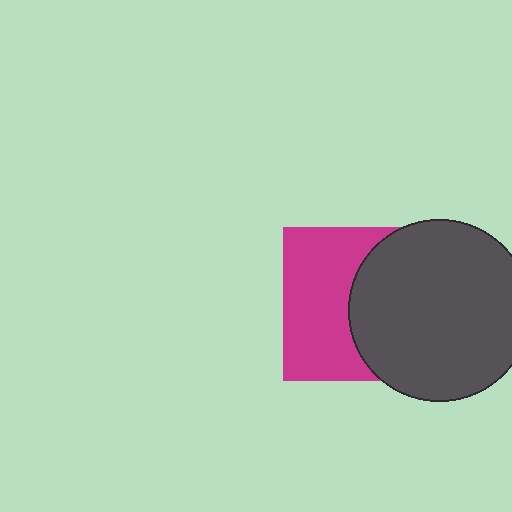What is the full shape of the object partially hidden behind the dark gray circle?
The partially hidden object is a magenta square.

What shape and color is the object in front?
The object in front is a dark gray circle.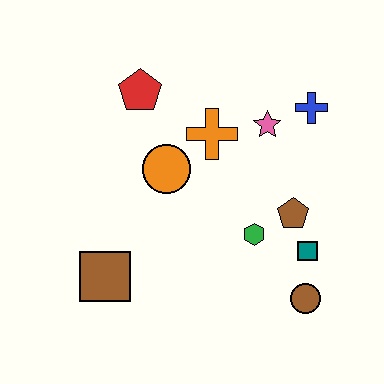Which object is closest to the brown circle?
The teal square is closest to the brown circle.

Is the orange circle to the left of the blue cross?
Yes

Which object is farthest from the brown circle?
The red pentagon is farthest from the brown circle.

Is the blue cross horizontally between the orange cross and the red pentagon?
No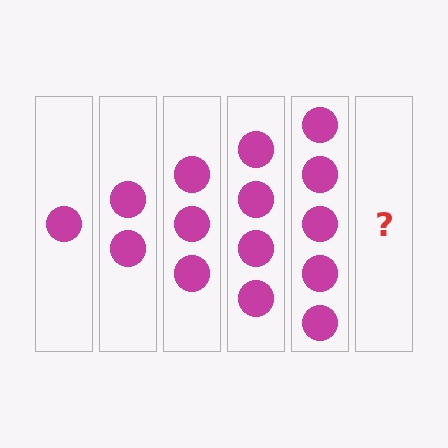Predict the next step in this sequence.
The next step is 6 circles.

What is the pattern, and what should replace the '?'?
The pattern is that each step adds one more circle. The '?' should be 6 circles.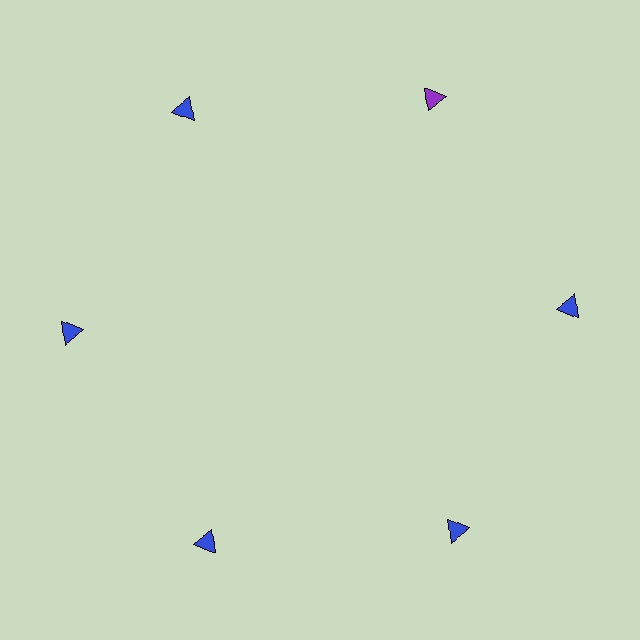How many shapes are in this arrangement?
There are 6 shapes arranged in a ring pattern.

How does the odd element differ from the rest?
It has a different color: purple instead of blue.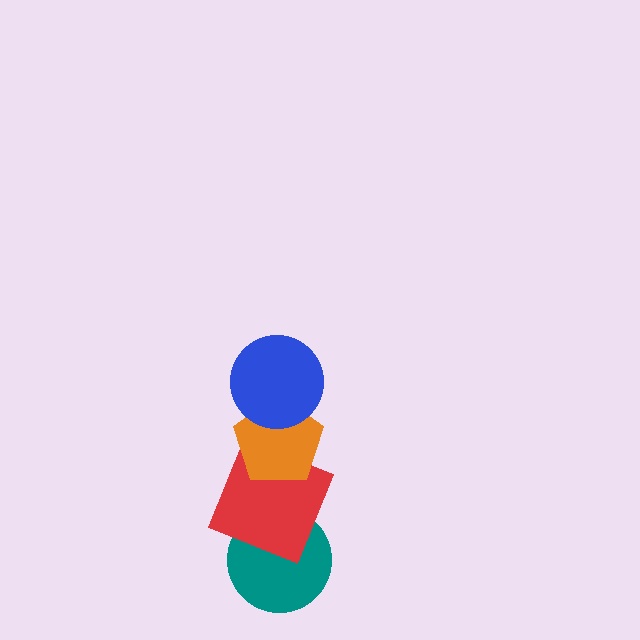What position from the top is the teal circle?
The teal circle is 4th from the top.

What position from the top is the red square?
The red square is 3rd from the top.